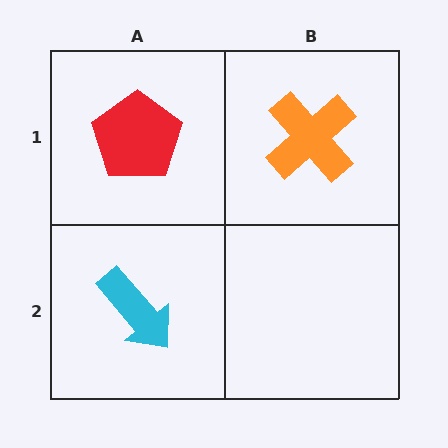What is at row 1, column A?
A red pentagon.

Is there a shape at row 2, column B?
No, that cell is empty.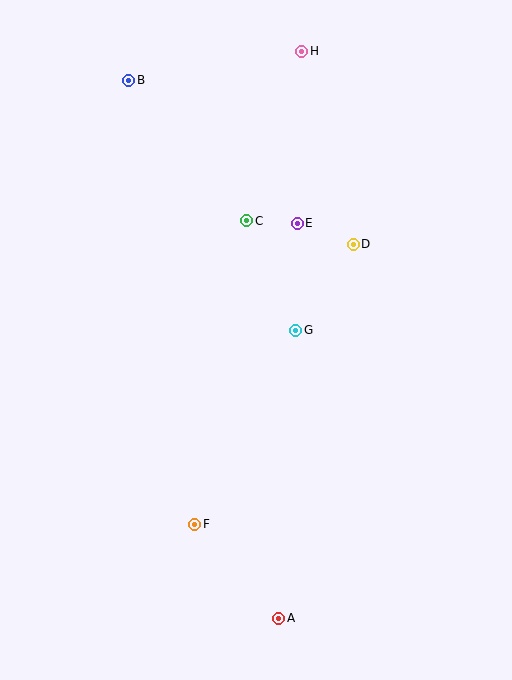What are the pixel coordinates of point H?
Point H is at (302, 51).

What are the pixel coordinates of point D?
Point D is at (353, 244).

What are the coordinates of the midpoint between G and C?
The midpoint between G and C is at (271, 276).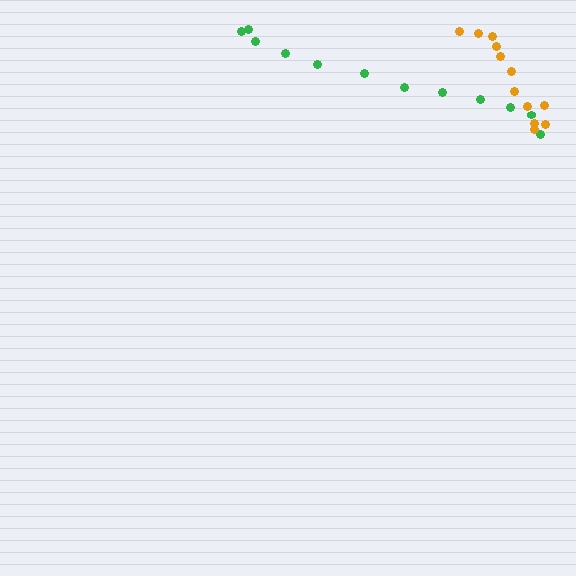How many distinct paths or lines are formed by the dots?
There are 2 distinct paths.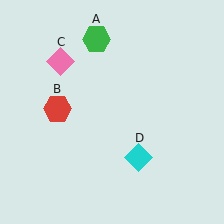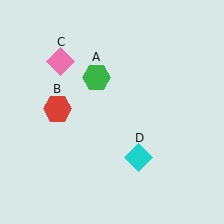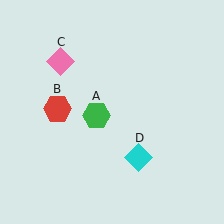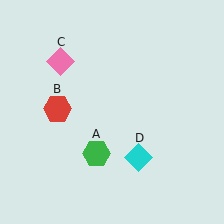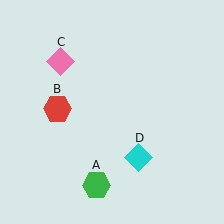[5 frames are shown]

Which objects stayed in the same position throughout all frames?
Red hexagon (object B) and pink diamond (object C) and cyan diamond (object D) remained stationary.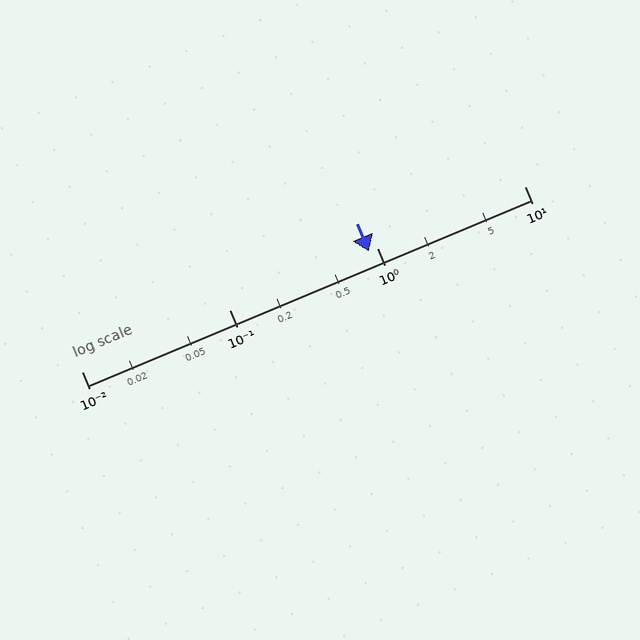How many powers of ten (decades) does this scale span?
The scale spans 3 decades, from 0.01 to 10.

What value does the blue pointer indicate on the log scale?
The pointer indicates approximately 0.89.